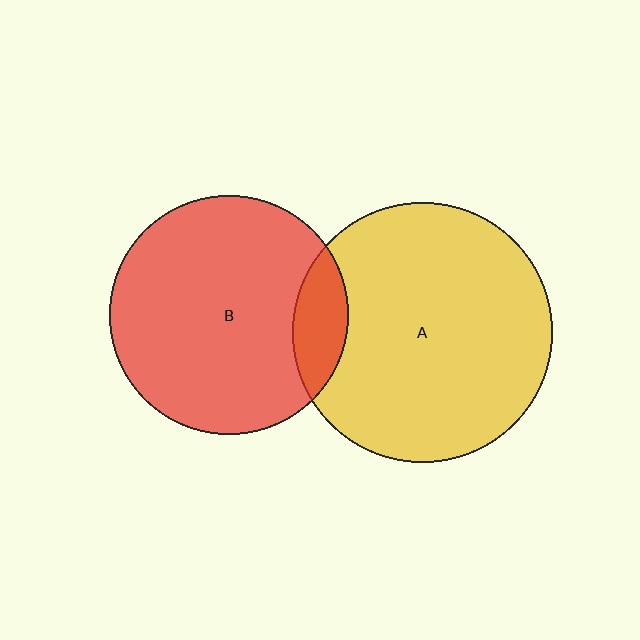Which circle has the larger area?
Circle A (yellow).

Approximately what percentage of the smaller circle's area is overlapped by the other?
Approximately 15%.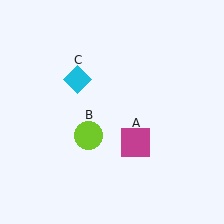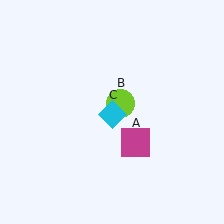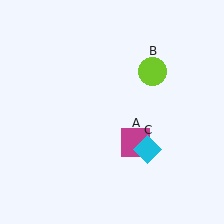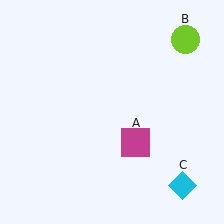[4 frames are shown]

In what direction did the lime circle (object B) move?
The lime circle (object B) moved up and to the right.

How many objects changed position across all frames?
2 objects changed position: lime circle (object B), cyan diamond (object C).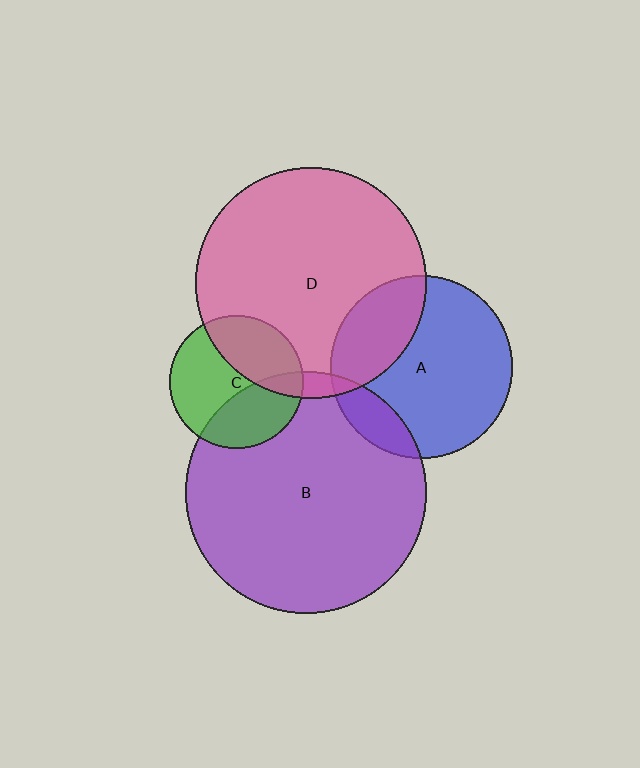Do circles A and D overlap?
Yes.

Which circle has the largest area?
Circle B (purple).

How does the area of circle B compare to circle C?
Approximately 3.3 times.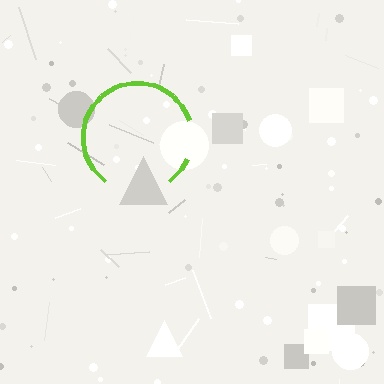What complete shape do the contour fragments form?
The contour fragments form a circle.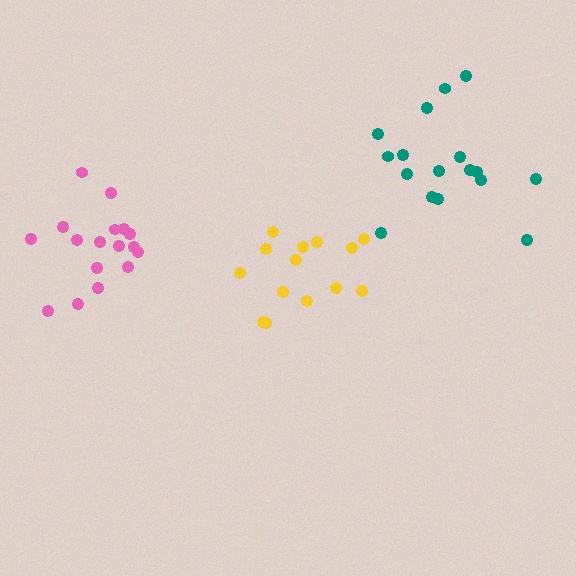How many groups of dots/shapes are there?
There are 3 groups.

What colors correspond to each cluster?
The clusters are colored: pink, yellow, teal.